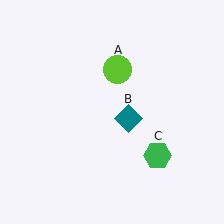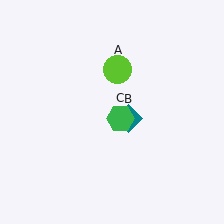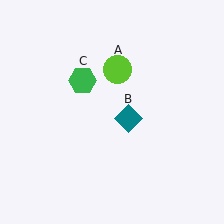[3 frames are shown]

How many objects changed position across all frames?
1 object changed position: green hexagon (object C).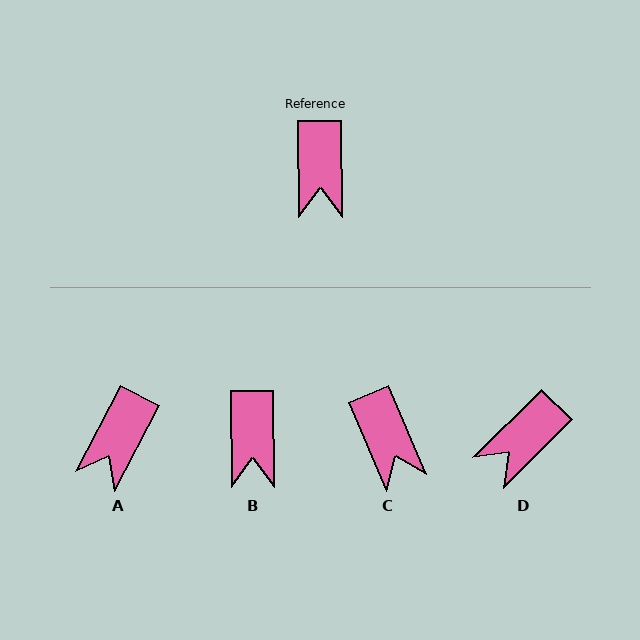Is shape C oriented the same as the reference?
No, it is off by about 23 degrees.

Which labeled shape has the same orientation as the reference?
B.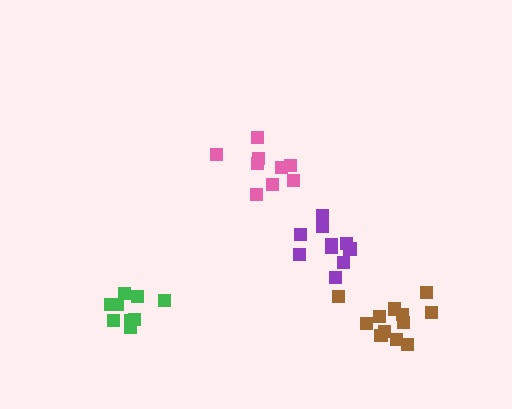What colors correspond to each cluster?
The clusters are colored: purple, green, pink, brown.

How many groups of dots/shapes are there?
There are 4 groups.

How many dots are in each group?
Group 1: 11 dots, Group 2: 9 dots, Group 3: 9 dots, Group 4: 12 dots (41 total).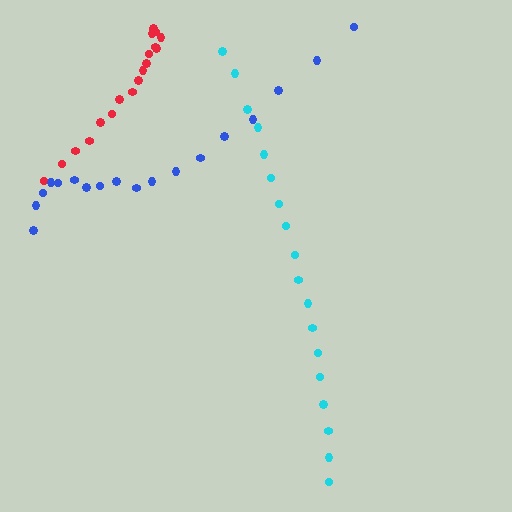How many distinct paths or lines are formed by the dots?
There are 3 distinct paths.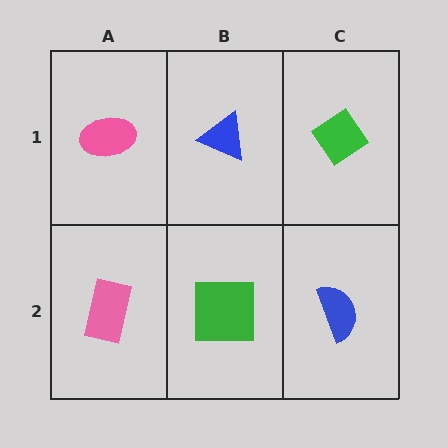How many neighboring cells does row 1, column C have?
2.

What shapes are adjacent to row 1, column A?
A pink rectangle (row 2, column A), a blue triangle (row 1, column B).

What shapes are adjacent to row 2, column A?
A pink ellipse (row 1, column A), a green square (row 2, column B).